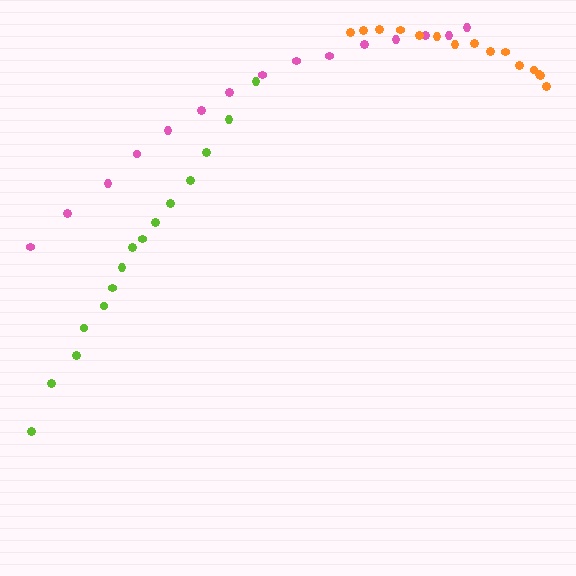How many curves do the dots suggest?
There are 3 distinct paths.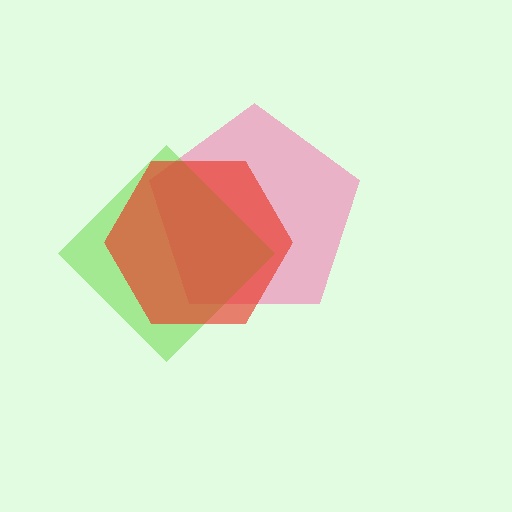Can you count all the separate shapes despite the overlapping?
Yes, there are 3 separate shapes.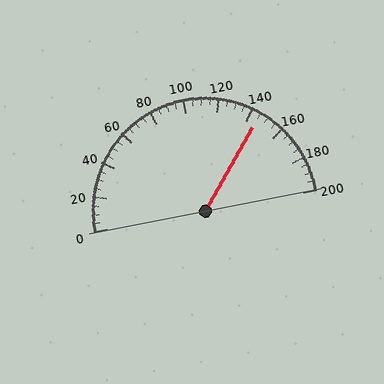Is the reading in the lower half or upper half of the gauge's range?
The reading is in the upper half of the range (0 to 200).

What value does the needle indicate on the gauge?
The needle indicates approximately 145.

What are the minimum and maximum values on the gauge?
The gauge ranges from 0 to 200.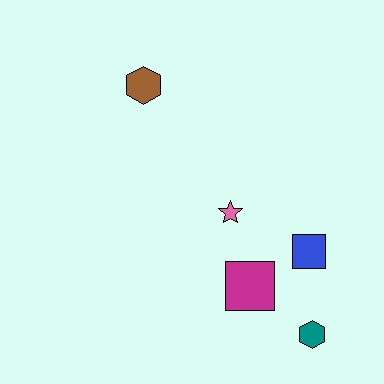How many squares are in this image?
There are 2 squares.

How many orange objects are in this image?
There are no orange objects.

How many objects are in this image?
There are 5 objects.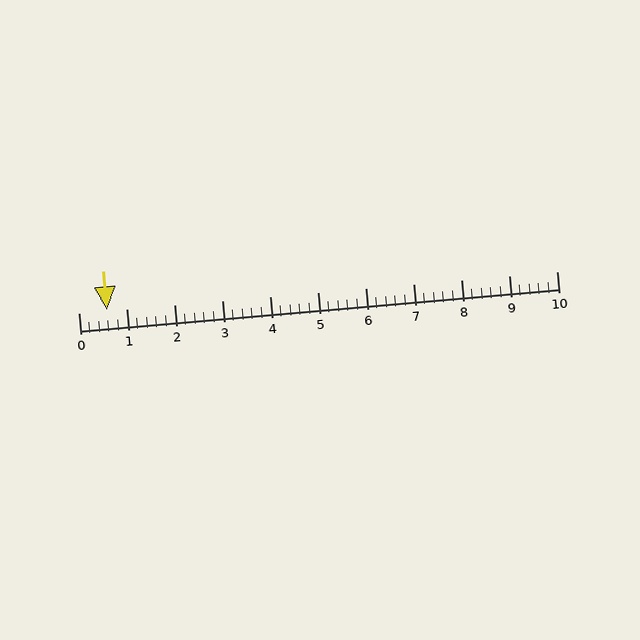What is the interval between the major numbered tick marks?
The major tick marks are spaced 1 units apart.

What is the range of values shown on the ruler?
The ruler shows values from 0 to 10.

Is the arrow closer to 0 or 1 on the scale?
The arrow is closer to 1.